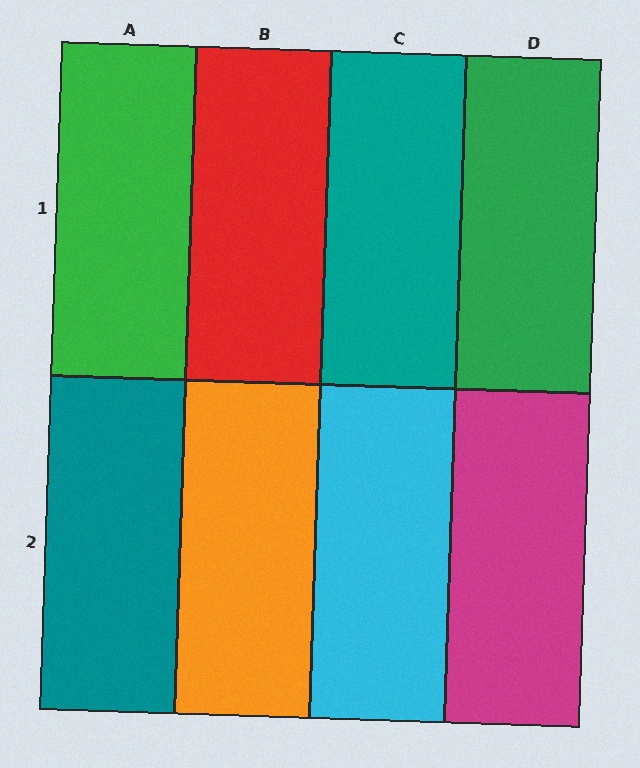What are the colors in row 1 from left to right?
Green, red, teal, green.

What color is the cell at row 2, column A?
Teal.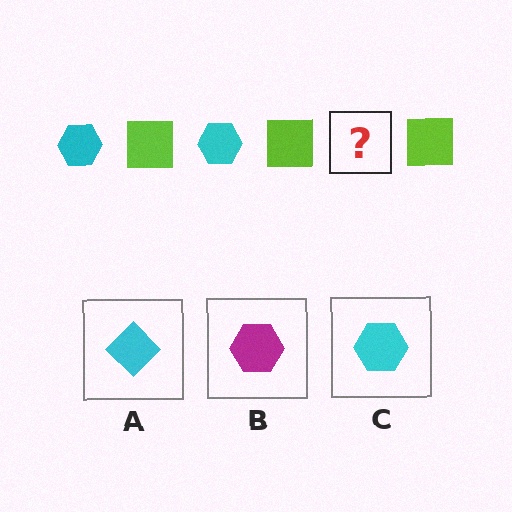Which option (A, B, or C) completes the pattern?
C.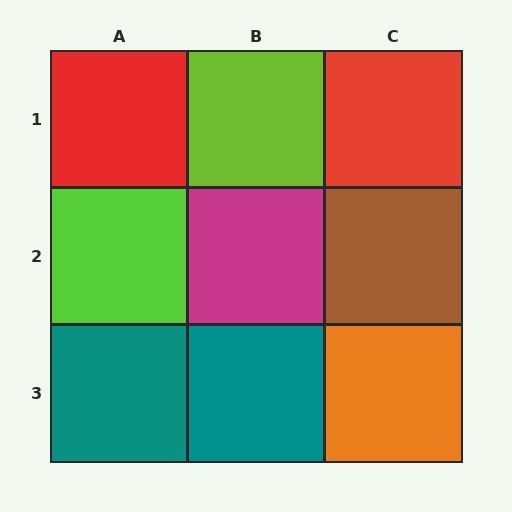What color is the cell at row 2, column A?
Lime.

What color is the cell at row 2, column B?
Magenta.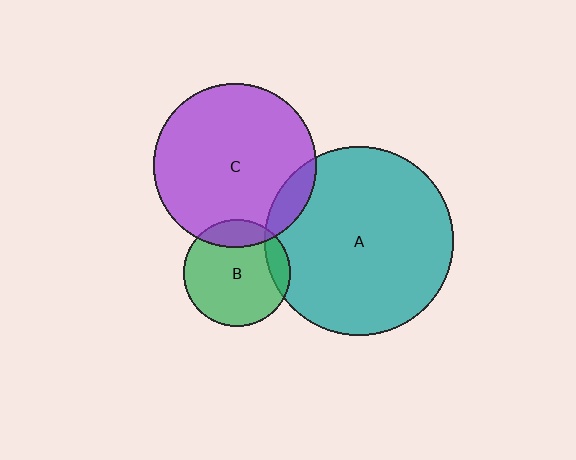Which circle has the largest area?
Circle A (teal).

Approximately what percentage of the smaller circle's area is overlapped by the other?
Approximately 15%.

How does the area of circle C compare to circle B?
Approximately 2.3 times.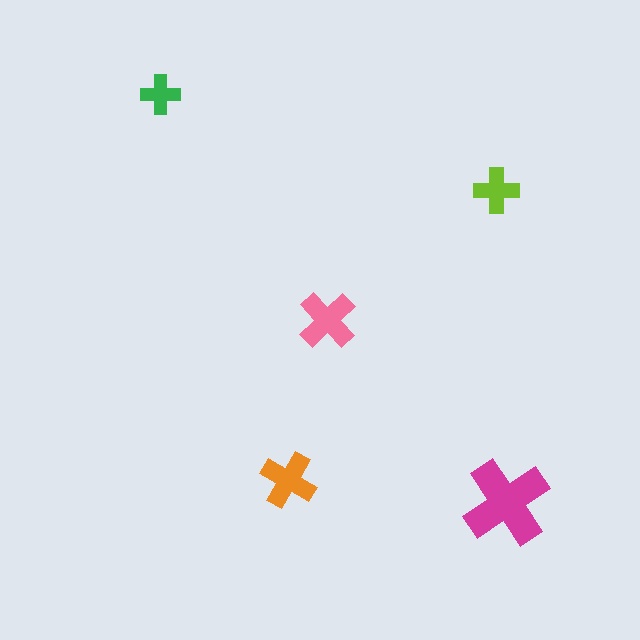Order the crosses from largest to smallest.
the magenta one, the pink one, the orange one, the lime one, the green one.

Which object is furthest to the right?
The magenta cross is rightmost.